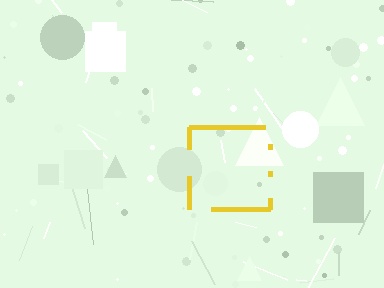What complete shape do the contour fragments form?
The contour fragments form a square.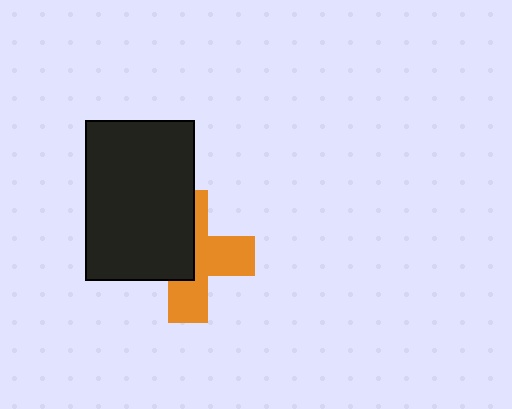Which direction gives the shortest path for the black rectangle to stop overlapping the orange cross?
Moving left gives the shortest separation.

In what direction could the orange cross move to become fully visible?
The orange cross could move right. That would shift it out from behind the black rectangle entirely.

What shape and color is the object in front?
The object in front is a black rectangle.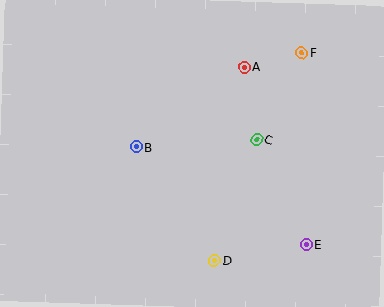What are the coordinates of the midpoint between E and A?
The midpoint between E and A is at (275, 156).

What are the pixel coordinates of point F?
Point F is at (302, 52).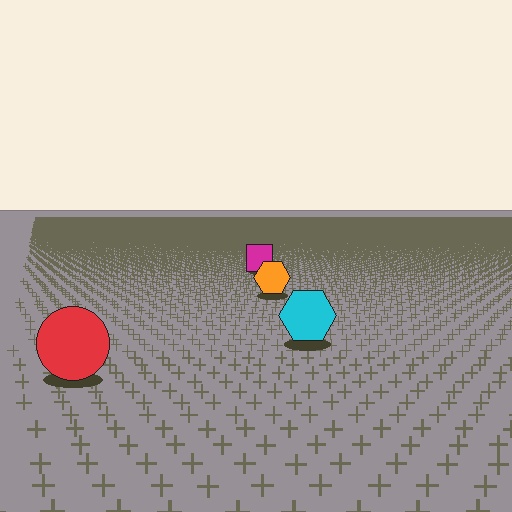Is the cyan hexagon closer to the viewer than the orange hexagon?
Yes. The cyan hexagon is closer — you can tell from the texture gradient: the ground texture is coarser near it.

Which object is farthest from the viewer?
The magenta square is farthest from the viewer. It appears smaller and the ground texture around it is denser.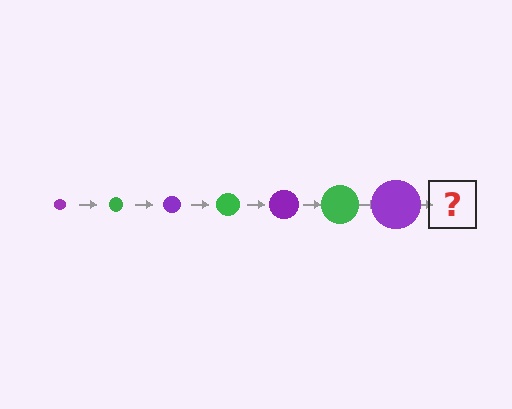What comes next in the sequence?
The next element should be a green circle, larger than the previous one.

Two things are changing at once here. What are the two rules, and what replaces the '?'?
The two rules are that the circle grows larger each step and the color cycles through purple and green. The '?' should be a green circle, larger than the previous one.